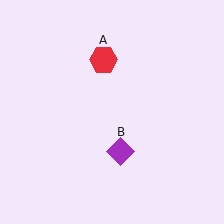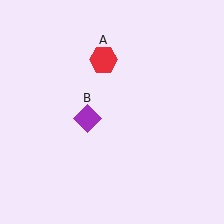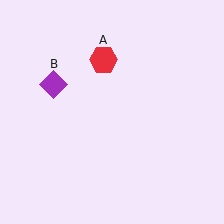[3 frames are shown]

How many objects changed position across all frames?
1 object changed position: purple diamond (object B).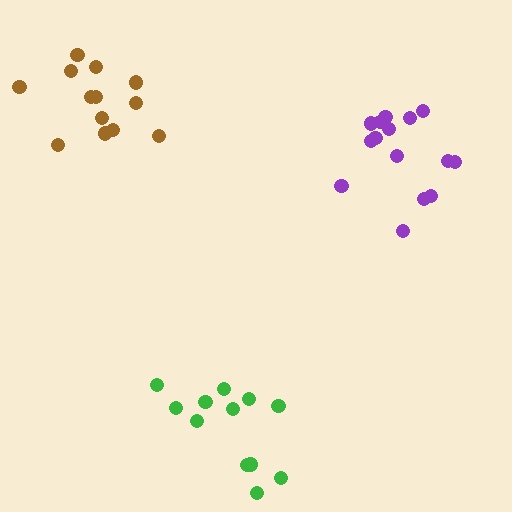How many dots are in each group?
Group 1: 15 dots, Group 2: 12 dots, Group 3: 13 dots (40 total).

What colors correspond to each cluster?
The clusters are colored: purple, green, brown.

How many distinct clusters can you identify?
There are 3 distinct clusters.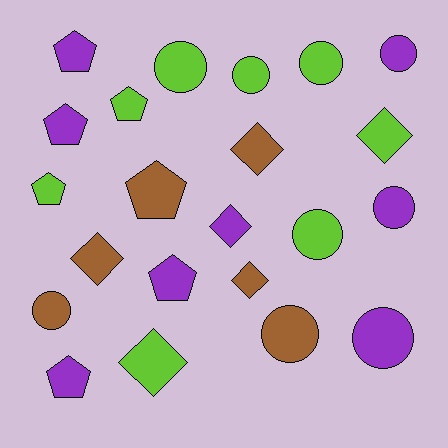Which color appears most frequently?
Lime, with 8 objects.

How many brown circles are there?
There are 2 brown circles.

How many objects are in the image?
There are 22 objects.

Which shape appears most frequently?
Circle, with 9 objects.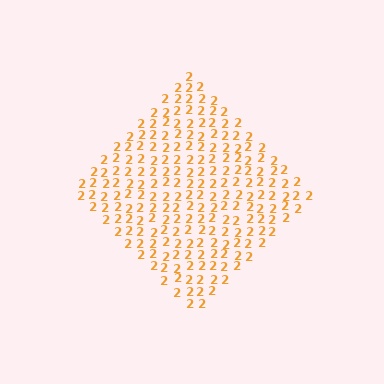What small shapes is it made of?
It is made of small digit 2's.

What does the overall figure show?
The overall figure shows a diamond.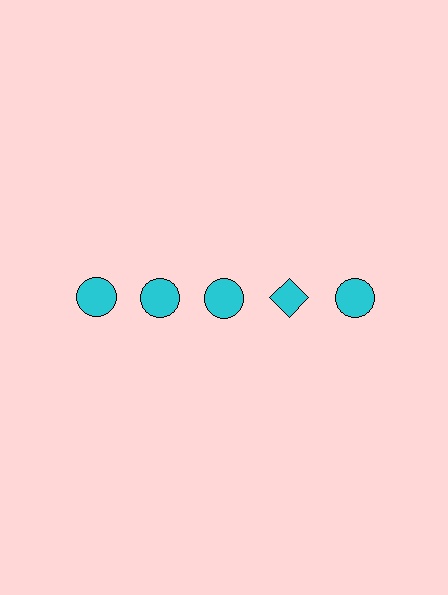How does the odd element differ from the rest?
It has a different shape: diamond instead of circle.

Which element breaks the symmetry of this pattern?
The cyan diamond in the top row, second from right column breaks the symmetry. All other shapes are cyan circles.